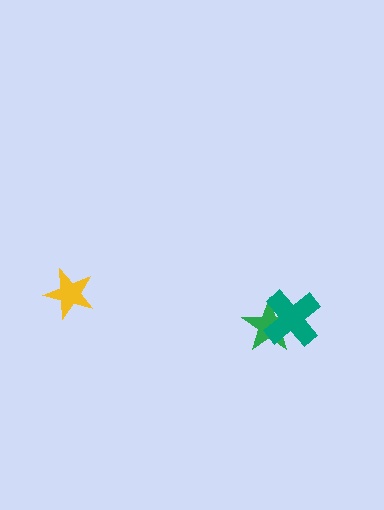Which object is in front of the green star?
The teal cross is in front of the green star.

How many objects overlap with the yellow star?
0 objects overlap with the yellow star.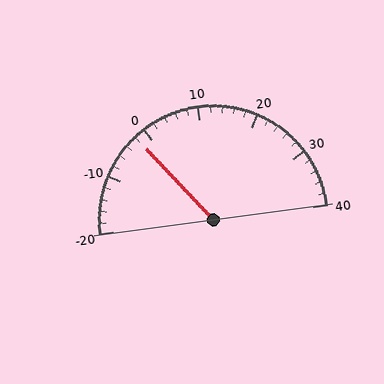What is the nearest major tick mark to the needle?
The nearest major tick mark is 0.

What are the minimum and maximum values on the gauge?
The gauge ranges from -20 to 40.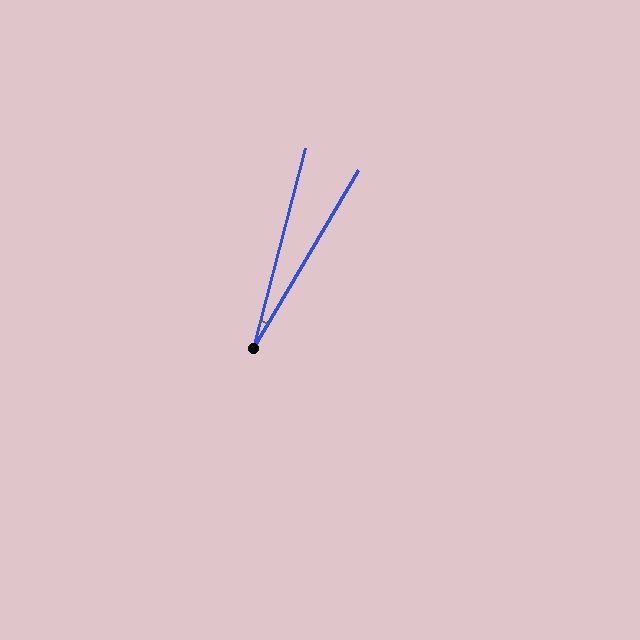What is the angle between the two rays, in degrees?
Approximately 16 degrees.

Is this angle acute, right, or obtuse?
It is acute.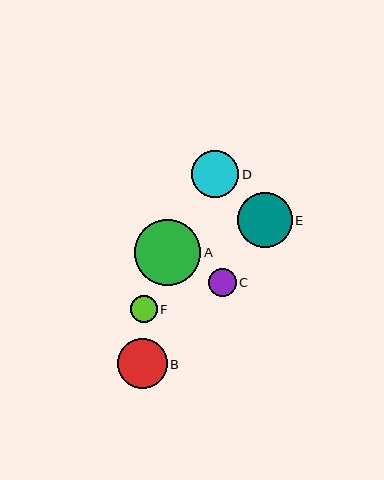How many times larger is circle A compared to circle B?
Circle A is approximately 1.3 times the size of circle B.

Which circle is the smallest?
Circle F is the smallest with a size of approximately 27 pixels.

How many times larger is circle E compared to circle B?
Circle E is approximately 1.1 times the size of circle B.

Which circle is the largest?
Circle A is the largest with a size of approximately 66 pixels.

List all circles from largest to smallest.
From largest to smallest: A, E, B, D, C, F.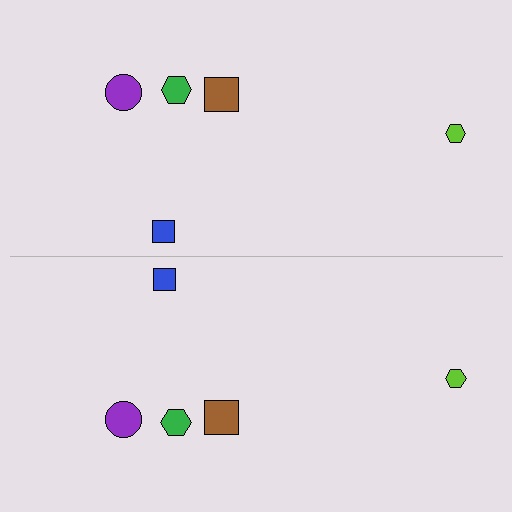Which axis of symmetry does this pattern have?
The pattern has a horizontal axis of symmetry running through the center of the image.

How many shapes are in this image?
There are 10 shapes in this image.